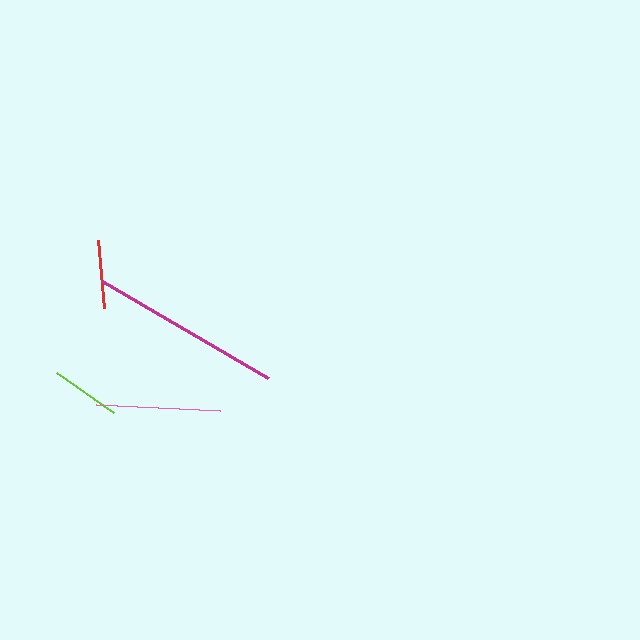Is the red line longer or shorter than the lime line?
The lime line is longer than the red line.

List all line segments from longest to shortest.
From longest to shortest: magenta, pink, lime, red.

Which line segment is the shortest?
The red line is the shortest at approximately 68 pixels.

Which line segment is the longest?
The magenta line is the longest at approximately 193 pixels.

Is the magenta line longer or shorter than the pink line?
The magenta line is longer than the pink line.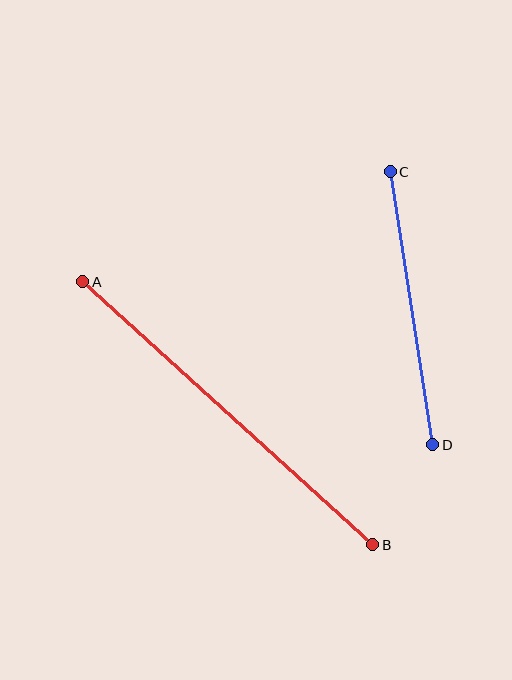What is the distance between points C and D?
The distance is approximately 277 pixels.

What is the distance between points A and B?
The distance is approximately 392 pixels.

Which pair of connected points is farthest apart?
Points A and B are farthest apart.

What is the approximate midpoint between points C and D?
The midpoint is at approximately (411, 308) pixels.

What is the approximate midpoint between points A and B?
The midpoint is at approximately (228, 413) pixels.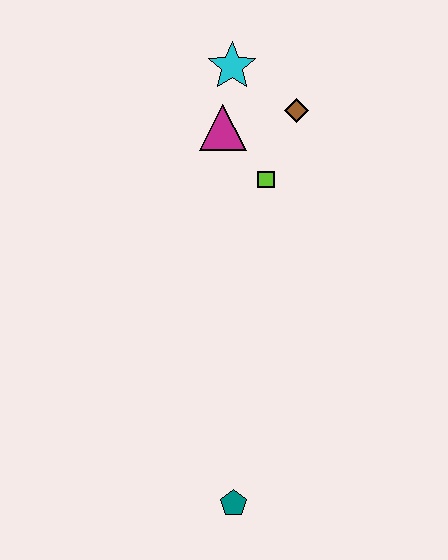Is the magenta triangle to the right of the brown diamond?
No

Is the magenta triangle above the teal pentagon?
Yes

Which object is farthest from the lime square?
The teal pentagon is farthest from the lime square.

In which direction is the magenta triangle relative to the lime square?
The magenta triangle is above the lime square.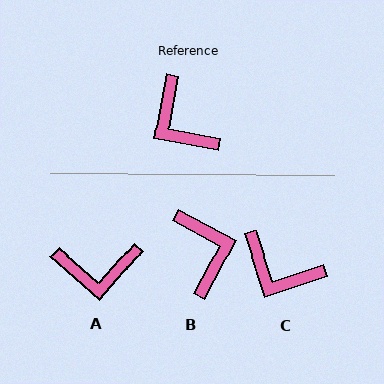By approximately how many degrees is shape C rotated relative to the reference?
Approximately 29 degrees counter-clockwise.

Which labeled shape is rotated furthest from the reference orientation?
B, about 163 degrees away.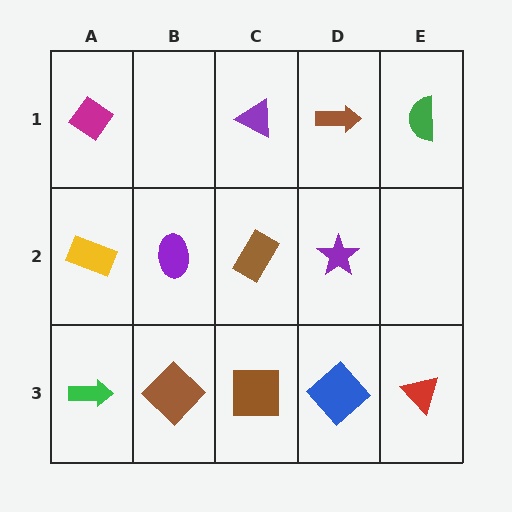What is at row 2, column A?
A yellow rectangle.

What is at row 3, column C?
A brown square.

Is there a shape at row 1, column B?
No, that cell is empty.